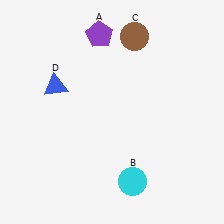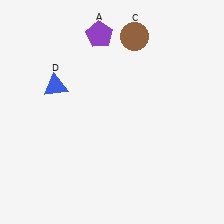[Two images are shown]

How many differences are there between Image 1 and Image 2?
There is 1 difference between the two images.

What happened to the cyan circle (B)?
The cyan circle (B) was removed in Image 2. It was in the bottom-right area of Image 1.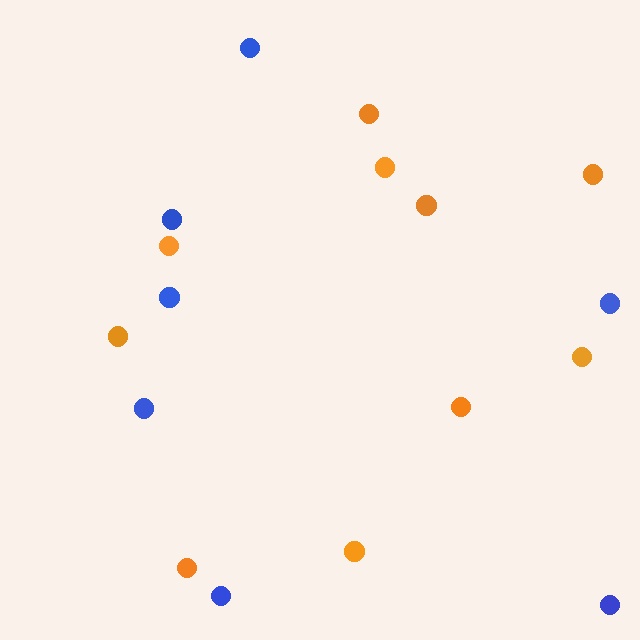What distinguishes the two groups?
There are 2 groups: one group of orange circles (10) and one group of blue circles (7).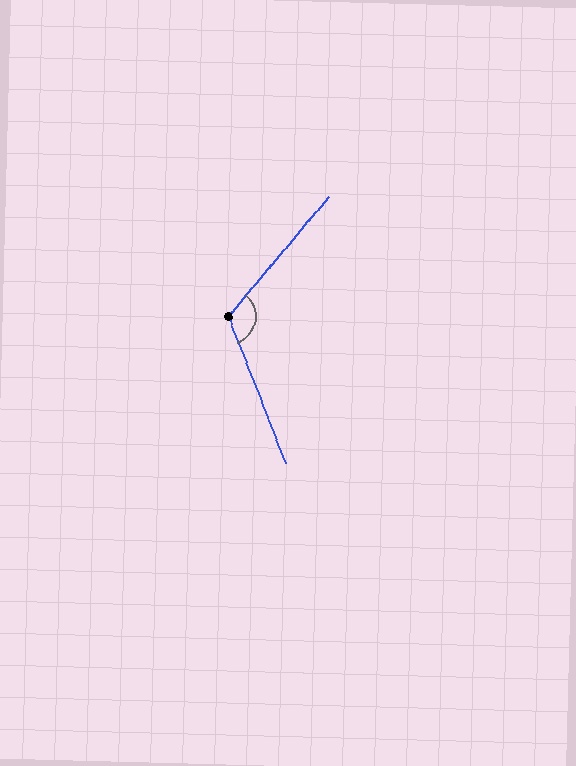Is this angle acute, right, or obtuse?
It is obtuse.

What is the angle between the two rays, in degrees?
Approximately 118 degrees.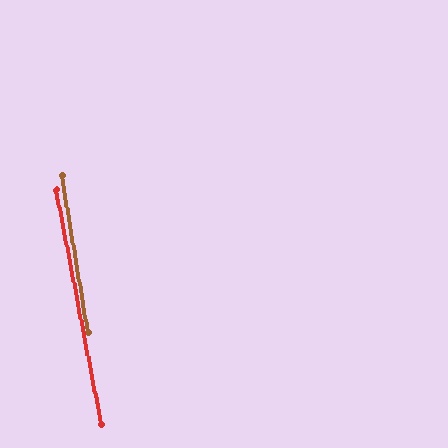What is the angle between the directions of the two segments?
Approximately 1 degree.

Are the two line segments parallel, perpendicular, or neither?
Parallel — their directions differ by only 1.4°.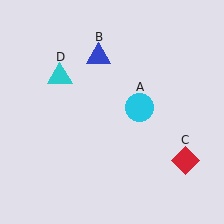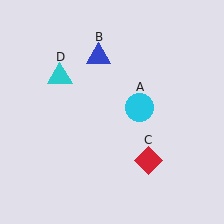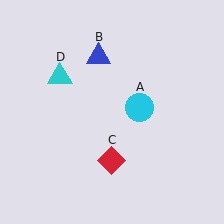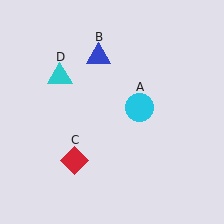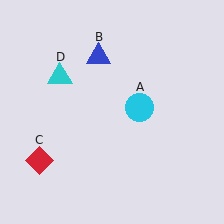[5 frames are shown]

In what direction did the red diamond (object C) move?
The red diamond (object C) moved left.